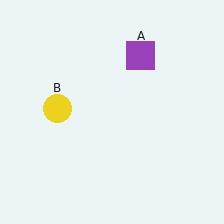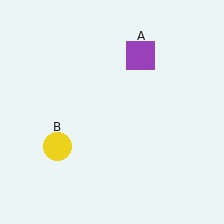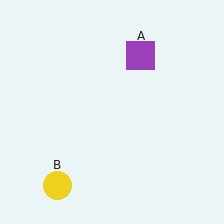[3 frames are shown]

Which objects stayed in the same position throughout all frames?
Purple square (object A) remained stationary.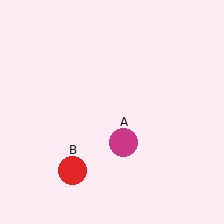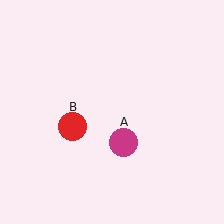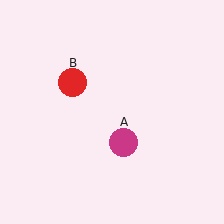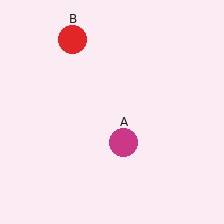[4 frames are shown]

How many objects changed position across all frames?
1 object changed position: red circle (object B).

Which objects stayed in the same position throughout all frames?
Magenta circle (object A) remained stationary.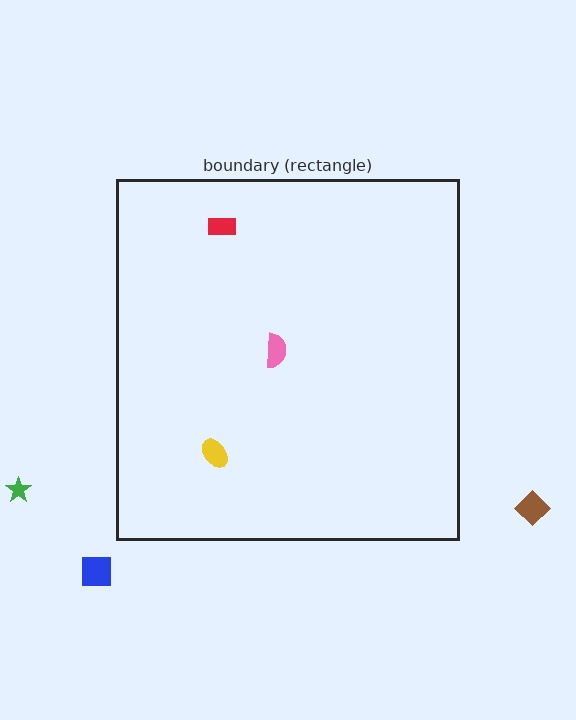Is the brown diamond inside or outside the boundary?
Outside.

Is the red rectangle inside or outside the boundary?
Inside.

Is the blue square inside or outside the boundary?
Outside.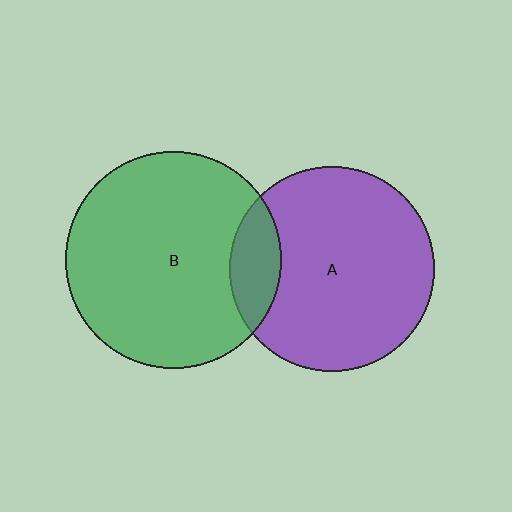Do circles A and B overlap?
Yes.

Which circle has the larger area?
Circle B (green).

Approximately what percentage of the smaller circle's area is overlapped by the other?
Approximately 15%.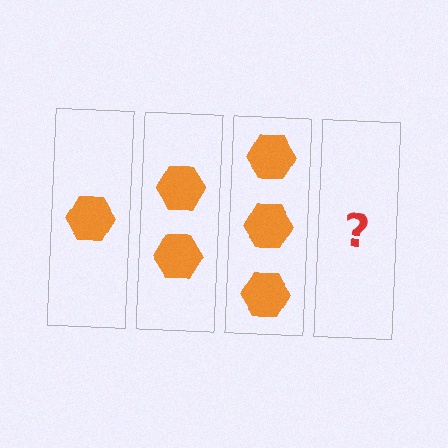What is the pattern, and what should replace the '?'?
The pattern is that each step adds one more hexagon. The '?' should be 4 hexagons.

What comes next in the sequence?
The next element should be 4 hexagons.